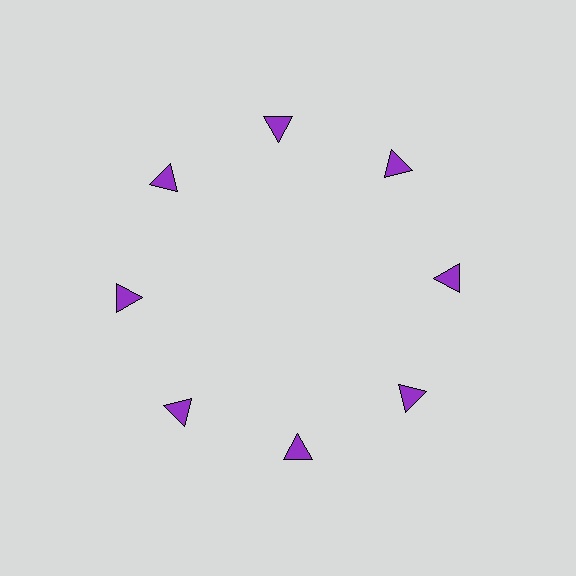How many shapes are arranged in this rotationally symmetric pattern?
There are 8 shapes, arranged in 8 groups of 1.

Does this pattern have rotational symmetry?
Yes, this pattern has 8-fold rotational symmetry. It looks the same after rotating 45 degrees around the center.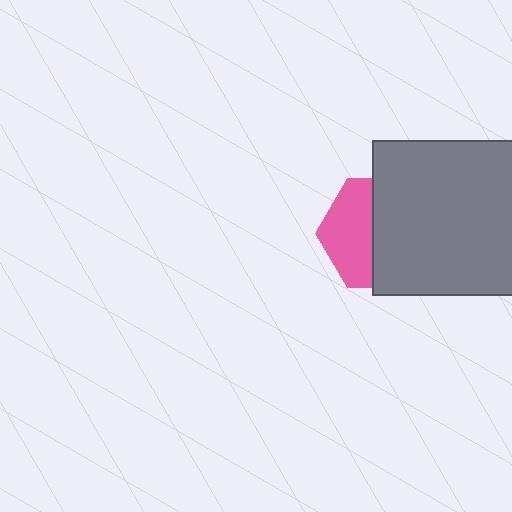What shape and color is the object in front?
The object in front is a gray rectangle.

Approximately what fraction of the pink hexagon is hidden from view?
Roughly 58% of the pink hexagon is hidden behind the gray rectangle.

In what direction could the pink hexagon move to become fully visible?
The pink hexagon could move left. That would shift it out from behind the gray rectangle entirely.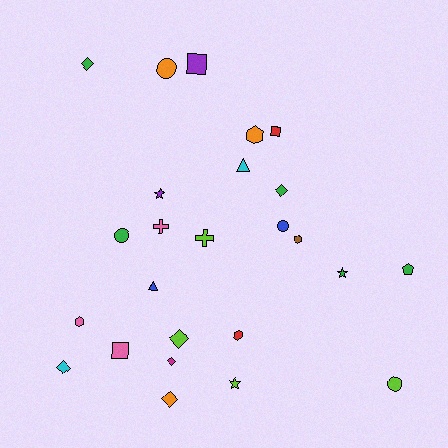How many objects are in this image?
There are 25 objects.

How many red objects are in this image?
There are 2 red objects.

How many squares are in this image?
There are 3 squares.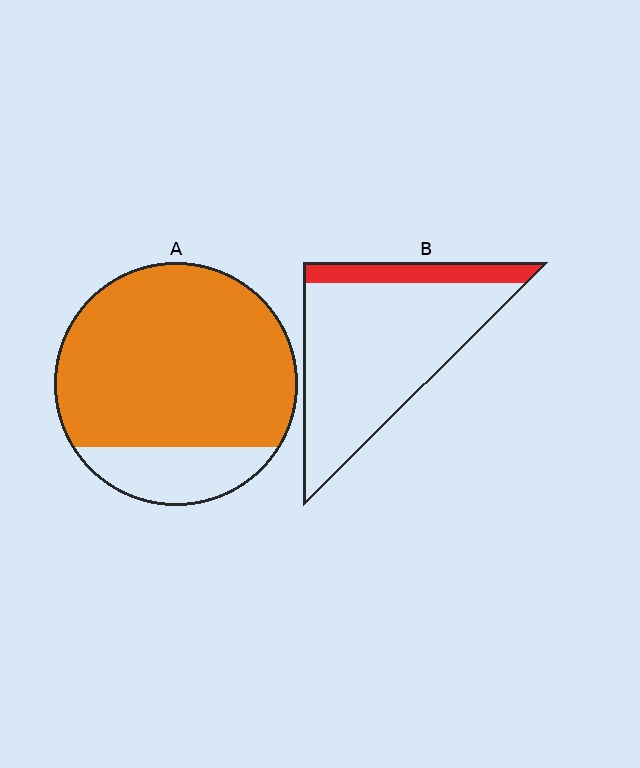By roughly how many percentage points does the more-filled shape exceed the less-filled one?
By roughly 65 percentage points (A over B).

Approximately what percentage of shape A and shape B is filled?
A is approximately 80% and B is approximately 15%.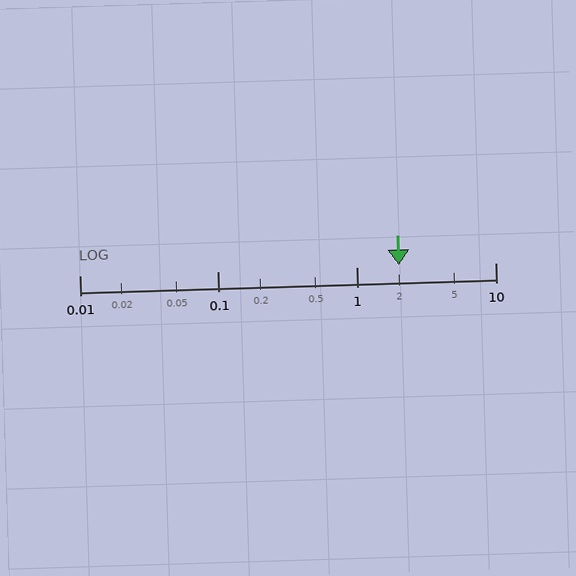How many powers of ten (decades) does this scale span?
The scale spans 3 decades, from 0.01 to 10.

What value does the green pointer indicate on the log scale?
The pointer indicates approximately 2.